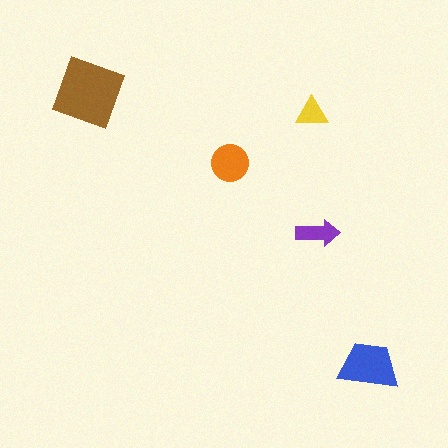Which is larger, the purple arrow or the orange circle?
The orange circle.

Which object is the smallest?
The yellow triangle.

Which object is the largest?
The brown diamond.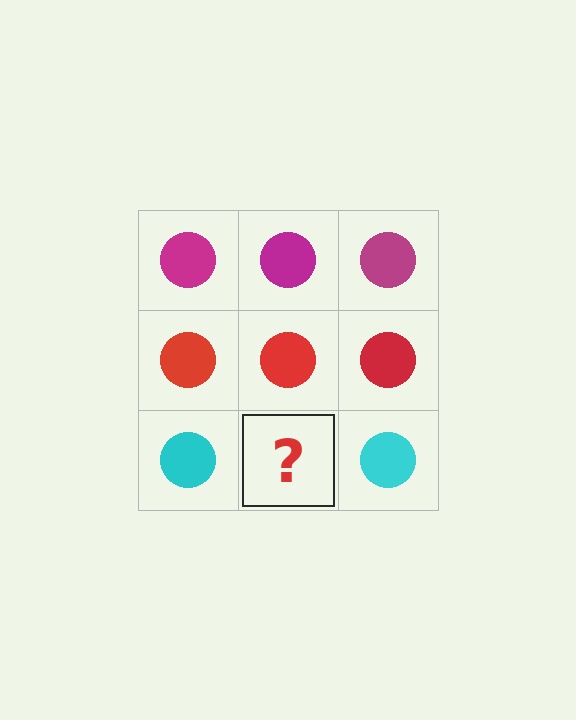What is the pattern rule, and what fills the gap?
The rule is that each row has a consistent color. The gap should be filled with a cyan circle.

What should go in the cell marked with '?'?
The missing cell should contain a cyan circle.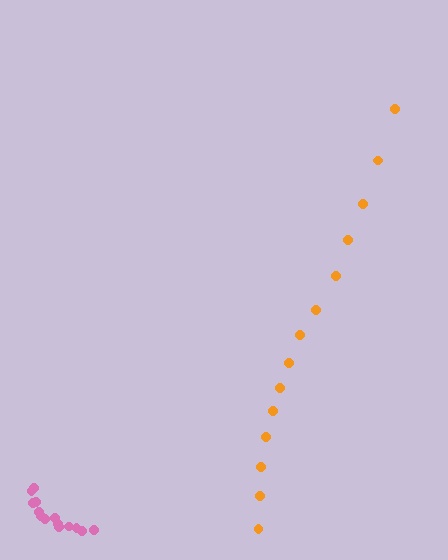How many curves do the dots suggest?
There are 2 distinct paths.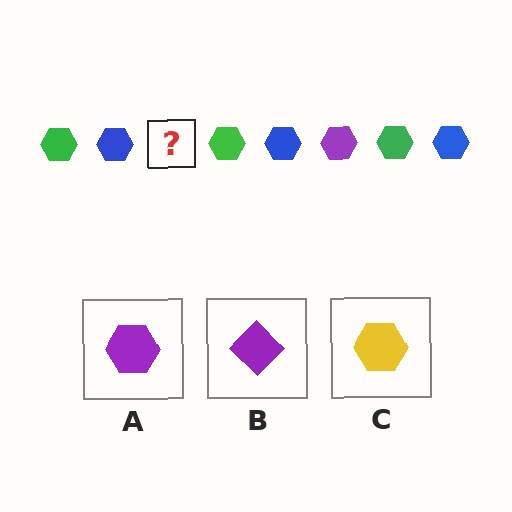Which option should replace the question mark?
Option A.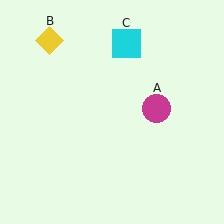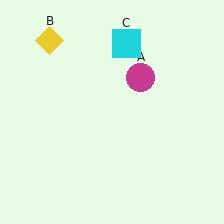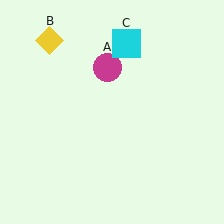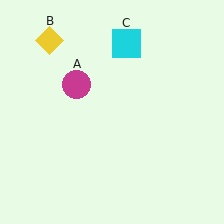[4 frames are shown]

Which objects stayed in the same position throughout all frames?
Yellow diamond (object B) and cyan square (object C) remained stationary.